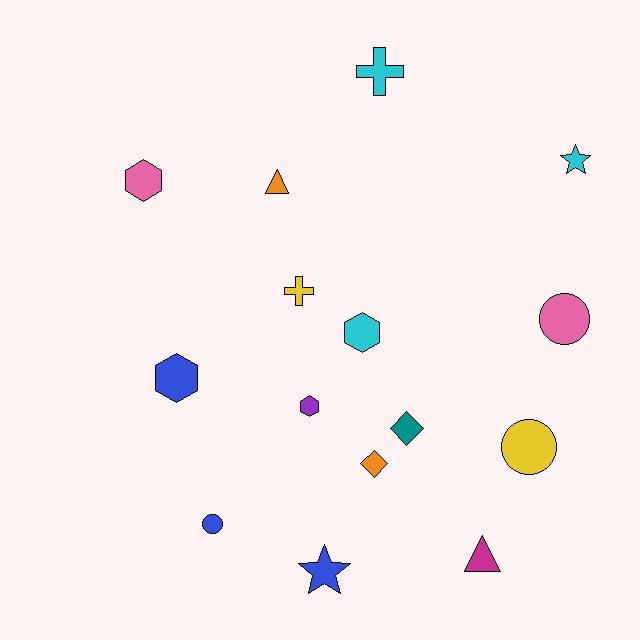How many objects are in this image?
There are 15 objects.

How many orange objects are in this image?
There are 2 orange objects.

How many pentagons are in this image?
There are no pentagons.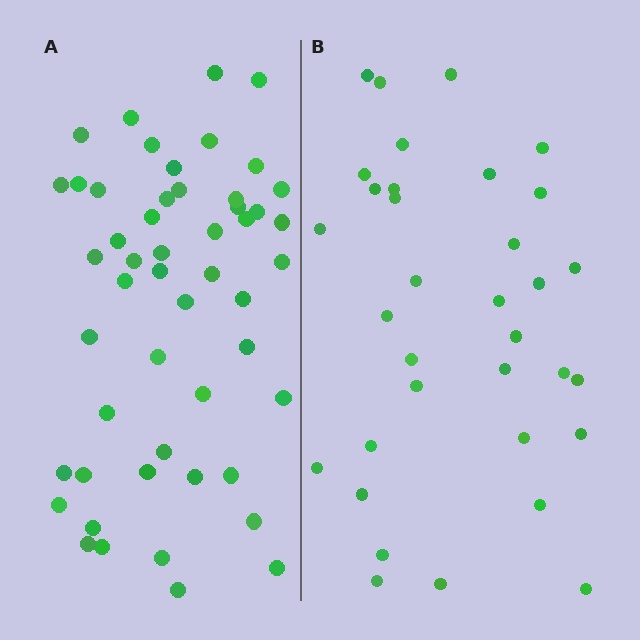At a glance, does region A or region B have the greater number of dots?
Region A (the left region) has more dots.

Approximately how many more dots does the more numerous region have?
Region A has approximately 15 more dots than region B.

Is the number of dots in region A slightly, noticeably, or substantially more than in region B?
Region A has substantially more. The ratio is roughly 1.5 to 1.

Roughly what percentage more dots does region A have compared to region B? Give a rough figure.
About 50% more.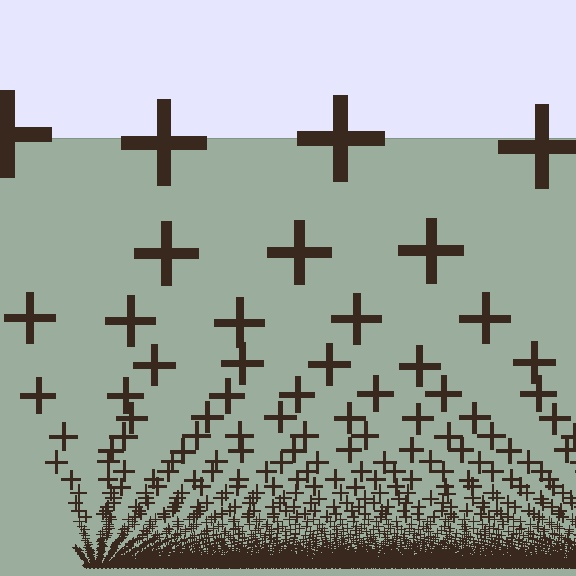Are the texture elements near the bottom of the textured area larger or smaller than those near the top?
Smaller. The gradient is inverted — elements near the bottom are smaller and denser.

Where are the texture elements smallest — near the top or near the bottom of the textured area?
Near the bottom.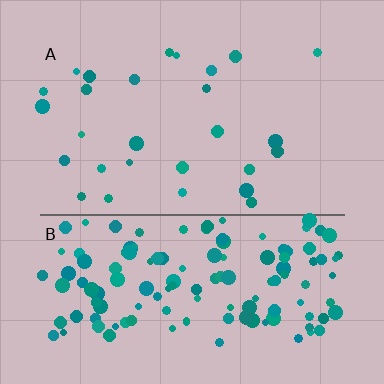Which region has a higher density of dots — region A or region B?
B (the bottom).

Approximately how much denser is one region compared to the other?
Approximately 4.9× — region B over region A.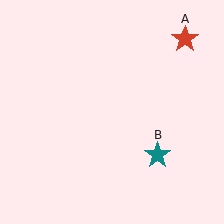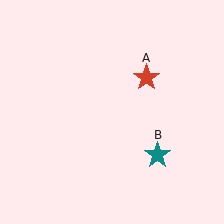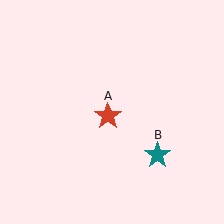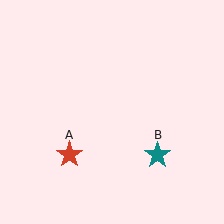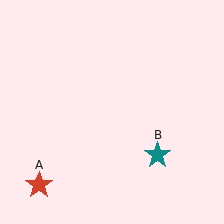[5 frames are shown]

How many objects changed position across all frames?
1 object changed position: red star (object A).